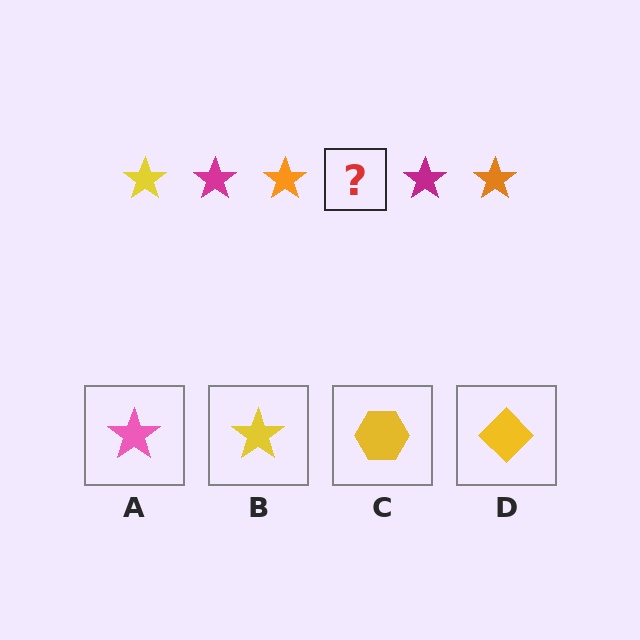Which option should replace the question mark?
Option B.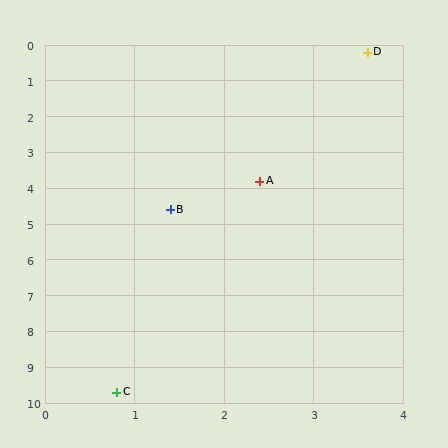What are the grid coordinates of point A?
Point A is at approximately (2.4, 3.8).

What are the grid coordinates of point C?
Point C is at approximately (0.8, 9.7).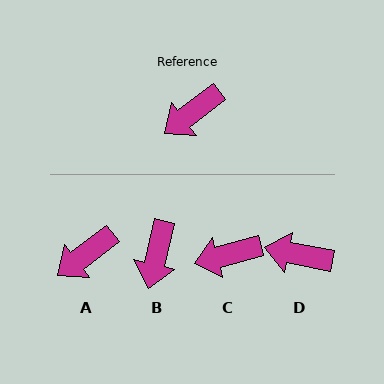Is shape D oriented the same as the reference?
No, it is off by about 48 degrees.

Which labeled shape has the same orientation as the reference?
A.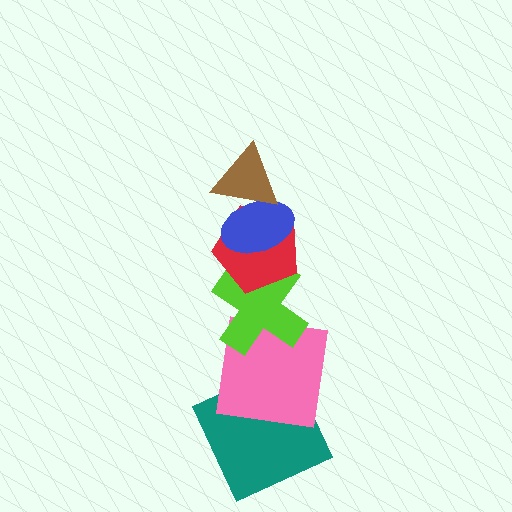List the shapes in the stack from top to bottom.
From top to bottom: the brown triangle, the blue ellipse, the red pentagon, the lime cross, the pink square, the teal square.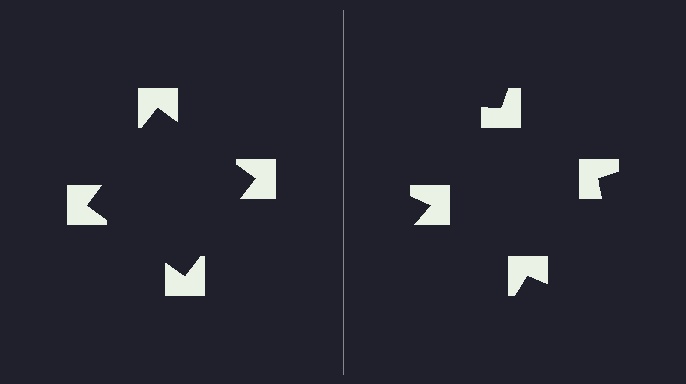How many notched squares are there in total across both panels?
8 — 4 on each side.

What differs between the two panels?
The notched squares are positioned identically on both sides; only the wedge orientations differ. On the left they align to a square; on the right they are misaligned.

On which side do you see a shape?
An illusory square appears on the left side. On the right side the wedge cuts are rotated, so no coherent shape forms.